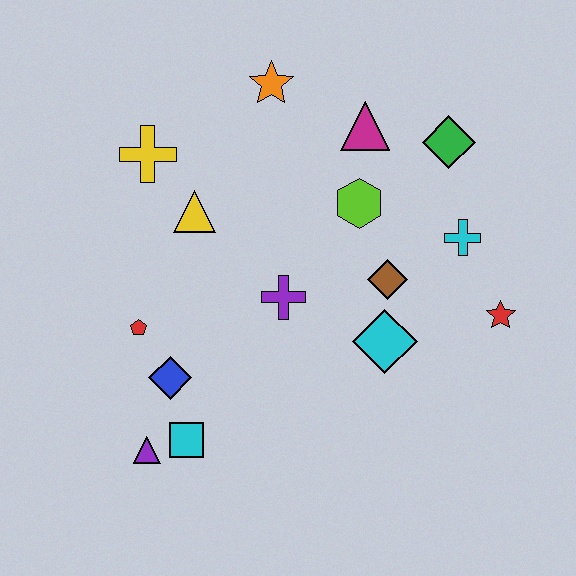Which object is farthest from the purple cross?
The green diamond is farthest from the purple cross.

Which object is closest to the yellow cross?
The yellow triangle is closest to the yellow cross.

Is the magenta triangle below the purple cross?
No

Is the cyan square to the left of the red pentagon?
No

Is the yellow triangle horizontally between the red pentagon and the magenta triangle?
Yes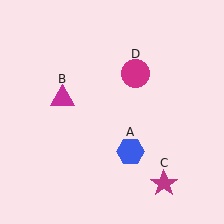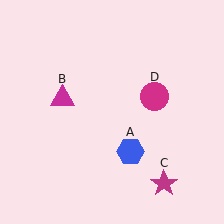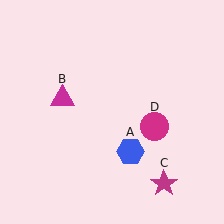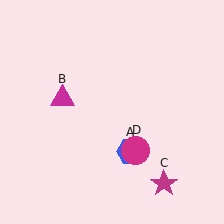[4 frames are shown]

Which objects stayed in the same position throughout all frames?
Blue hexagon (object A) and magenta triangle (object B) and magenta star (object C) remained stationary.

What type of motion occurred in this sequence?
The magenta circle (object D) rotated clockwise around the center of the scene.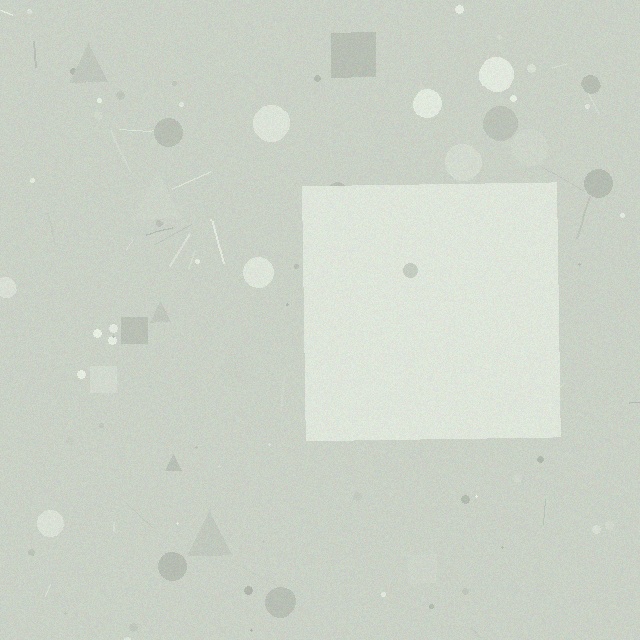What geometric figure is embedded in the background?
A square is embedded in the background.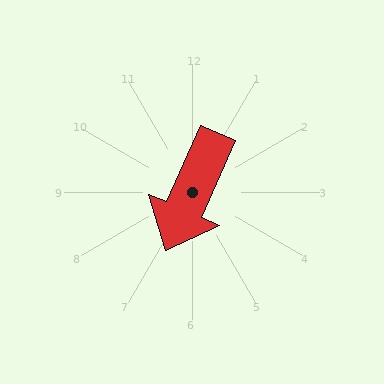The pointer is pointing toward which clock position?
Roughly 7 o'clock.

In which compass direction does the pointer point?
Southwest.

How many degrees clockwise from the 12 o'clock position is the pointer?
Approximately 204 degrees.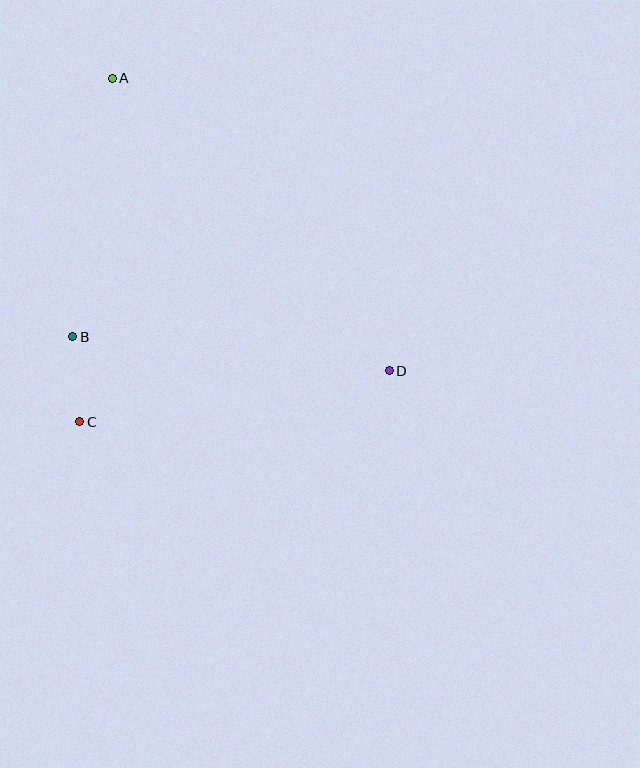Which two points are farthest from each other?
Points A and D are farthest from each other.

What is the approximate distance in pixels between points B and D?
The distance between B and D is approximately 318 pixels.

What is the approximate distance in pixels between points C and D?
The distance between C and D is approximately 313 pixels.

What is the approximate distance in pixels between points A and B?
The distance between A and B is approximately 261 pixels.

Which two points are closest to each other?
Points B and C are closest to each other.